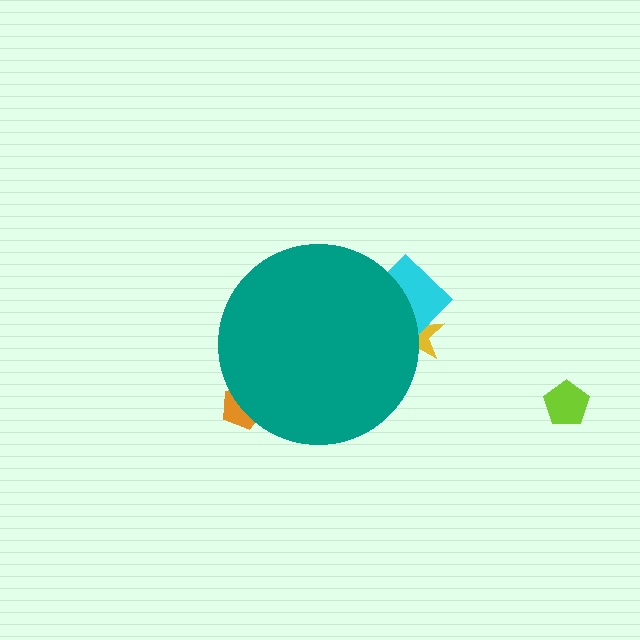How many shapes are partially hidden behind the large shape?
3 shapes are partially hidden.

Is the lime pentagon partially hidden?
No, the lime pentagon is fully visible.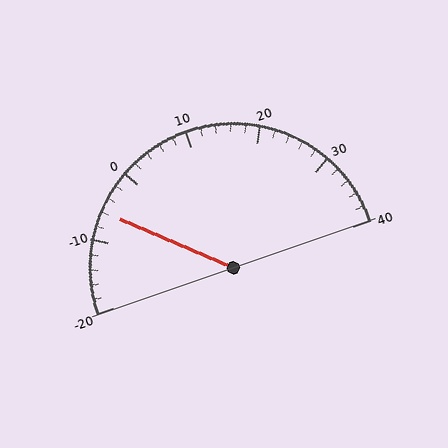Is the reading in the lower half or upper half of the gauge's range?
The reading is in the lower half of the range (-20 to 40).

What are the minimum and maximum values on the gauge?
The gauge ranges from -20 to 40.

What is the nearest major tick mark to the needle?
The nearest major tick mark is -10.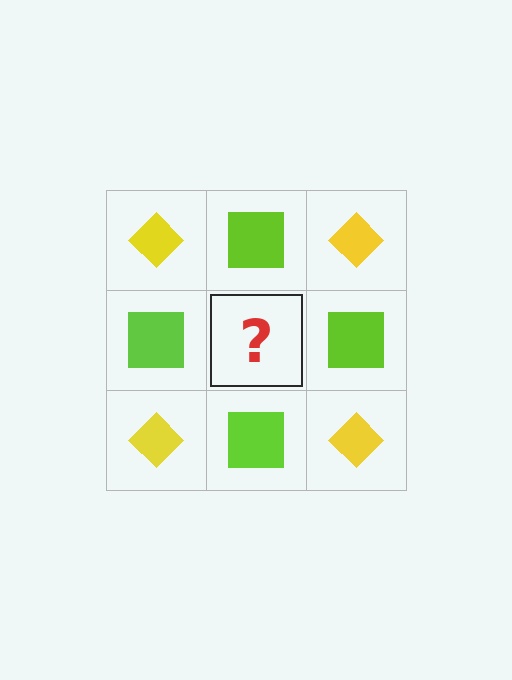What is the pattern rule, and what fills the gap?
The rule is that it alternates yellow diamond and lime square in a checkerboard pattern. The gap should be filled with a yellow diamond.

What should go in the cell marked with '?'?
The missing cell should contain a yellow diamond.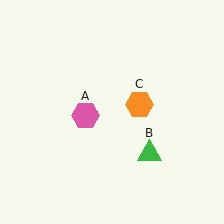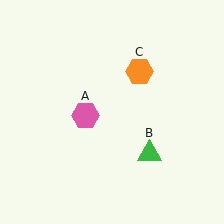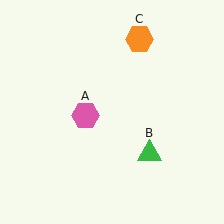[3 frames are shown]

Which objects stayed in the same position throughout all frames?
Pink hexagon (object A) and green triangle (object B) remained stationary.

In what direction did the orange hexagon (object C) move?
The orange hexagon (object C) moved up.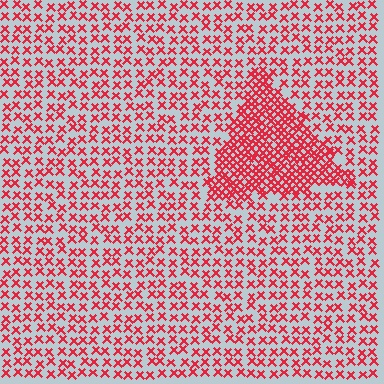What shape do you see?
I see a triangle.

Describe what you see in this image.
The image contains small red elements arranged at two different densities. A triangle-shaped region is visible where the elements are more densely packed than the surrounding area.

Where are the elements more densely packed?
The elements are more densely packed inside the triangle boundary.